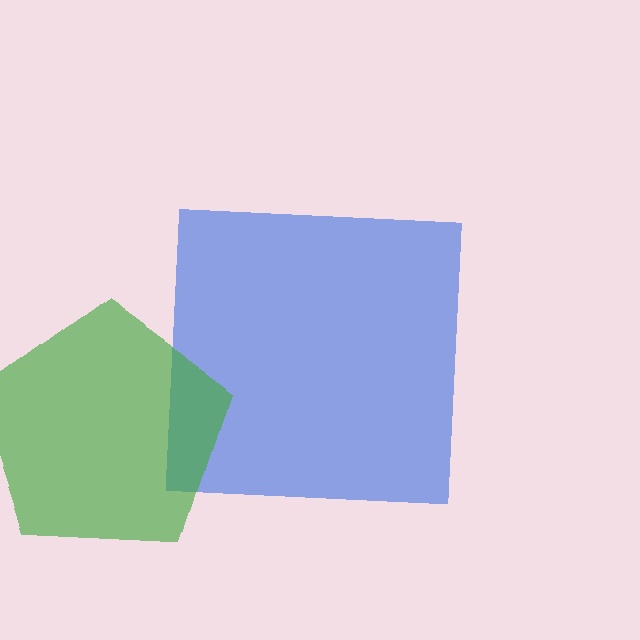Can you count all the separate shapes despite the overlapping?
Yes, there are 2 separate shapes.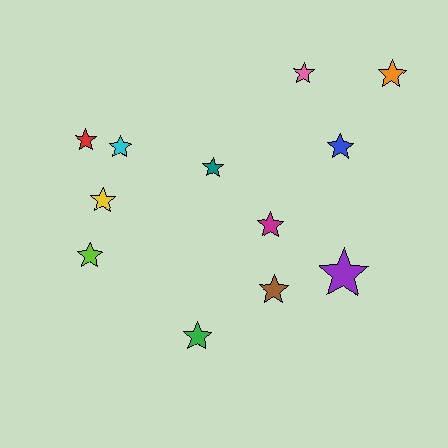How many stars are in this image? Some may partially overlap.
There are 12 stars.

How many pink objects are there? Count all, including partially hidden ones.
There is 1 pink object.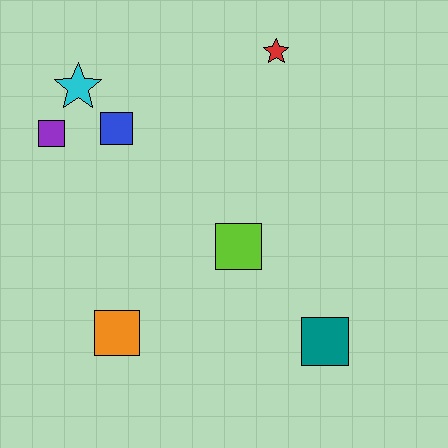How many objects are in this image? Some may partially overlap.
There are 7 objects.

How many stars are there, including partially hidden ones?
There are 2 stars.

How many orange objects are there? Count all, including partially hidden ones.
There is 1 orange object.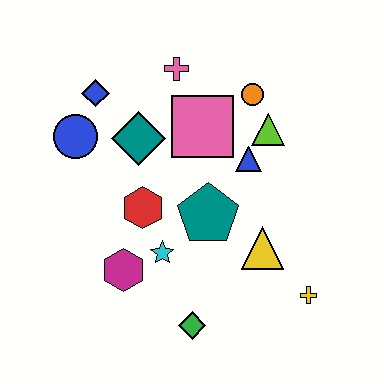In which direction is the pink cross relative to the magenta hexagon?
The pink cross is above the magenta hexagon.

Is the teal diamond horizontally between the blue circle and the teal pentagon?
Yes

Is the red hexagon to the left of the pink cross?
Yes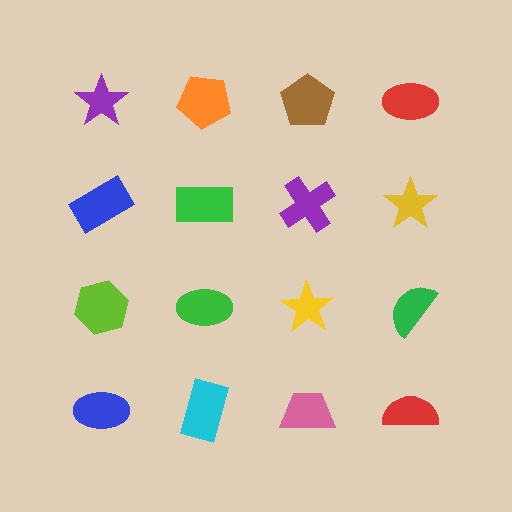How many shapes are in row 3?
4 shapes.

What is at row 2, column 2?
A green rectangle.